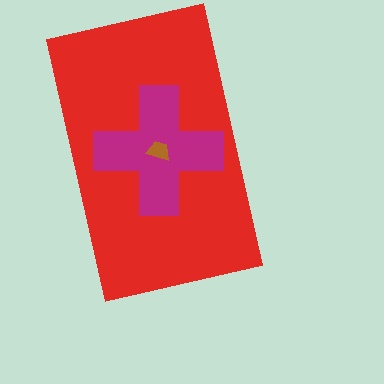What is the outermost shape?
The red rectangle.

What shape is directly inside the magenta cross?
The brown trapezoid.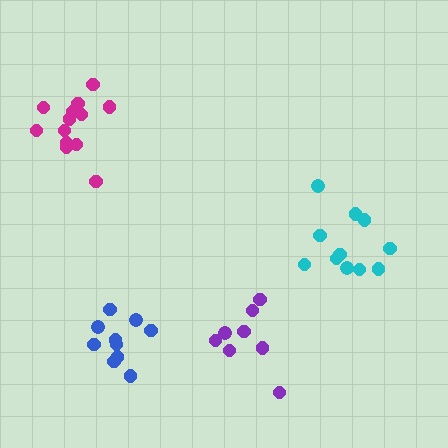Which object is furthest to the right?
The cyan cluster is rightmost.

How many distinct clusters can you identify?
There are 4 distinct clusters.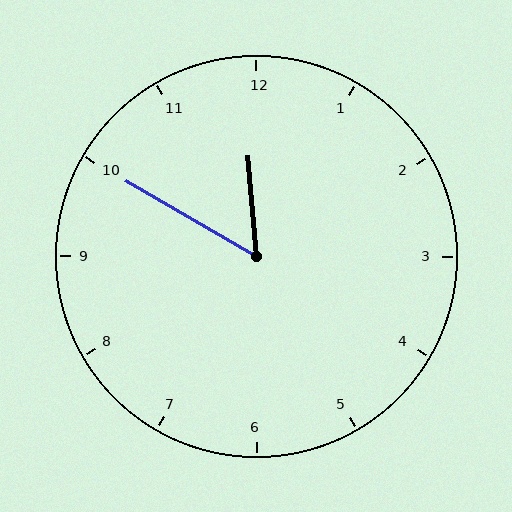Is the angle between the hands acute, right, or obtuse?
It is acute.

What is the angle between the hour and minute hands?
Approximately 55 degrees.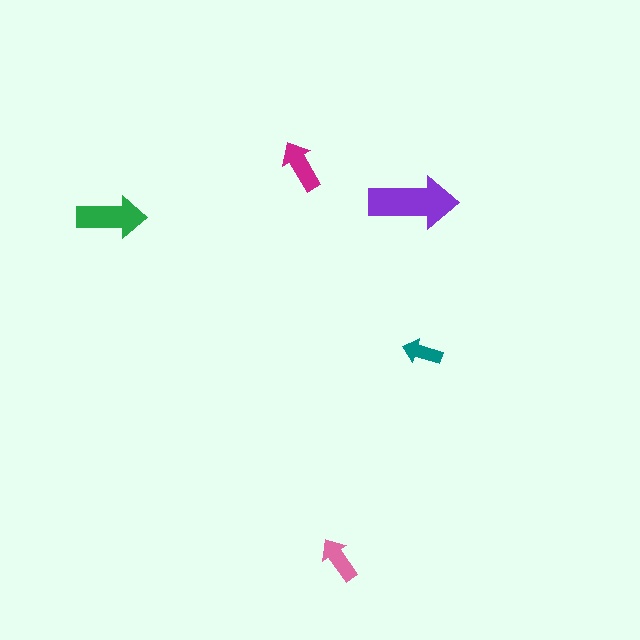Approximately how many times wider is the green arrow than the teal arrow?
About 2 times wider.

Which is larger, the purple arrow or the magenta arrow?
The purple one.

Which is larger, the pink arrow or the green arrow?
The green one.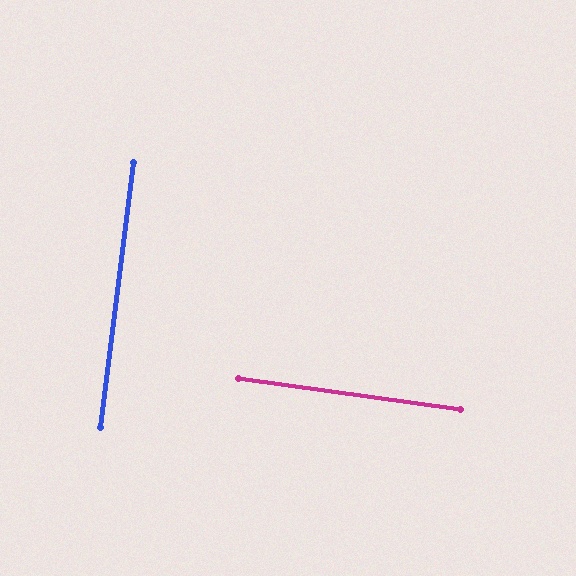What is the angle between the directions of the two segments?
Approximately 89 degrees.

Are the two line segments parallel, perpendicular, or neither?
Perpendicular — they meet at approximately 89°.